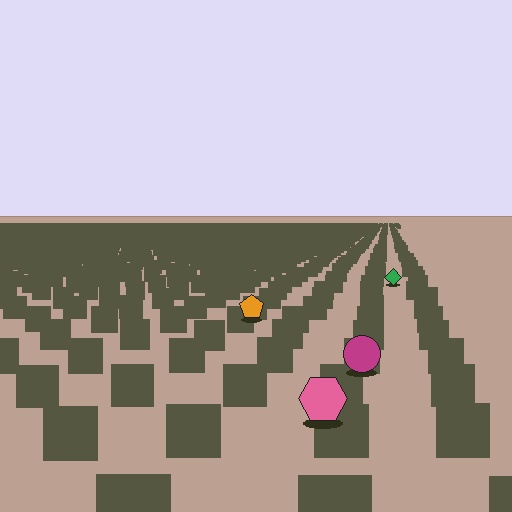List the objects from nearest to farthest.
From nearest to farthest: the pink hexagon, the magenta circle, the orange pentagon, the green diamond.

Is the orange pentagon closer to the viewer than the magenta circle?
No. The magenta circle is closer — you can tell from the texture gradient: the ground texture is coarser near it.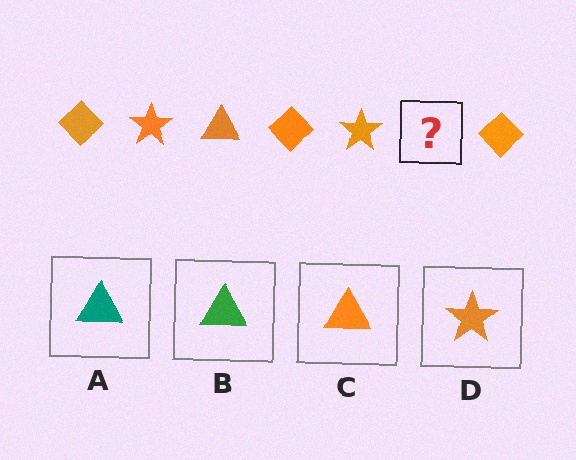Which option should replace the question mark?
Option C.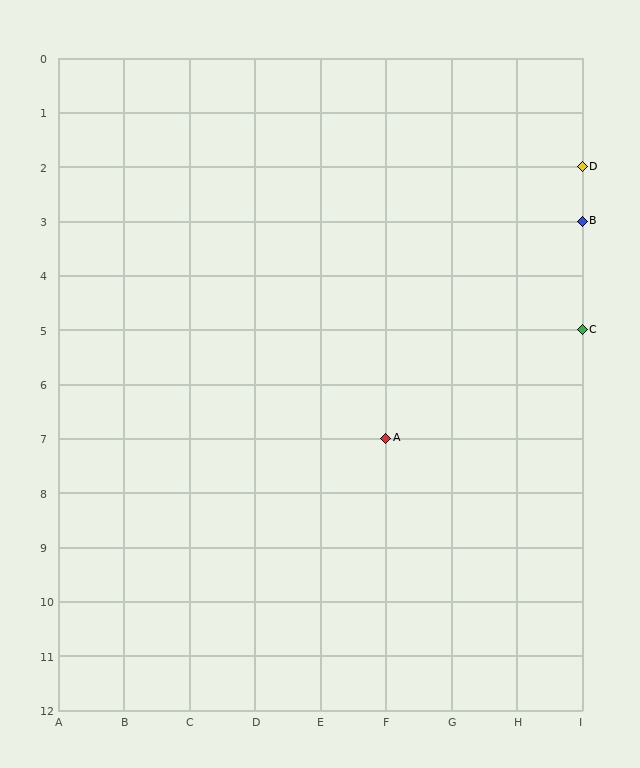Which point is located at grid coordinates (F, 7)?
Point A is at (F, 7).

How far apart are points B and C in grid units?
Points B and C are 2 rows apart.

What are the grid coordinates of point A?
Point A is at grid coordinates (F, 7).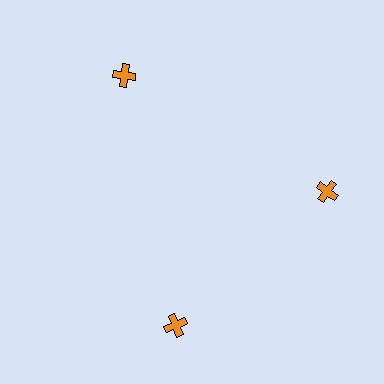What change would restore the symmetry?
The symmetry would be restored by rotating it back into even spacing with its neighbors so that all 3 crosses sit at equal angles and equal distance from the center.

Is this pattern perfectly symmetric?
No. The 3 orange crosses are arranged in a ring, but one element near the 7 o'clock position is rotated out of alignment along the ring, breaking the 3-fold rotational symmetry.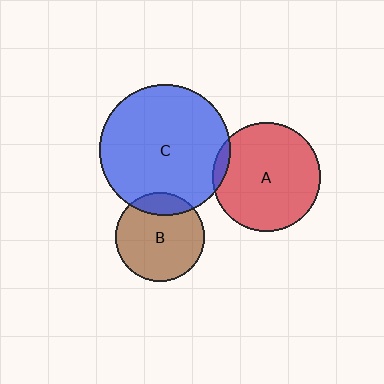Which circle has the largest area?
Circle C (blue).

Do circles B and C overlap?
Yes.